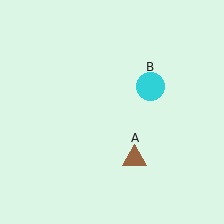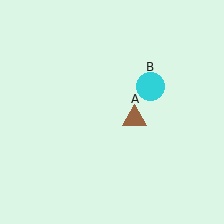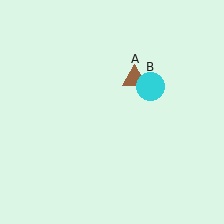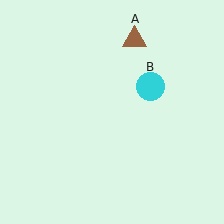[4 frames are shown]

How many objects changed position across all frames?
1 object changed position: brown triangle (object A).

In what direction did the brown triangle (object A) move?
The brown triangle (object A) moved up.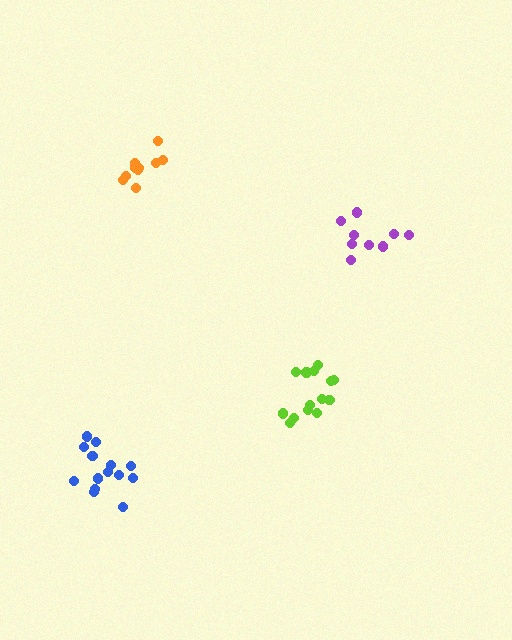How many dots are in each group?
Group 1: 14 dots, Group 2: 9 dots, Group 3: 14 dots, Group 4: 10 dots (47 total).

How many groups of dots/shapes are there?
There are 4 groups.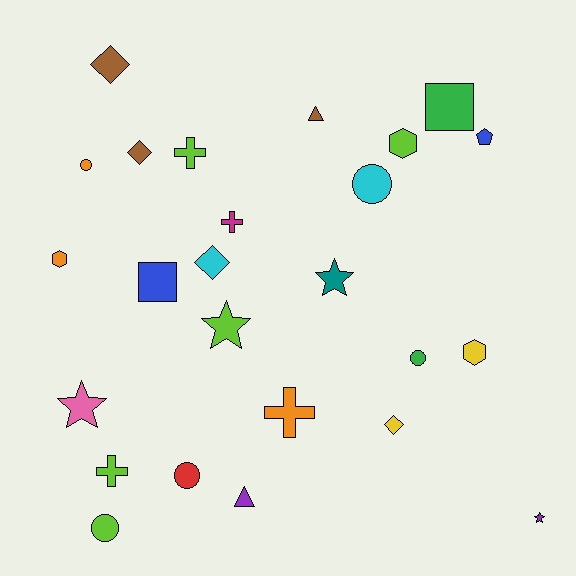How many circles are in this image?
There are 5 circles.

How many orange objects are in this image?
There are 3 orange objects.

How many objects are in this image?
There are 25 objects.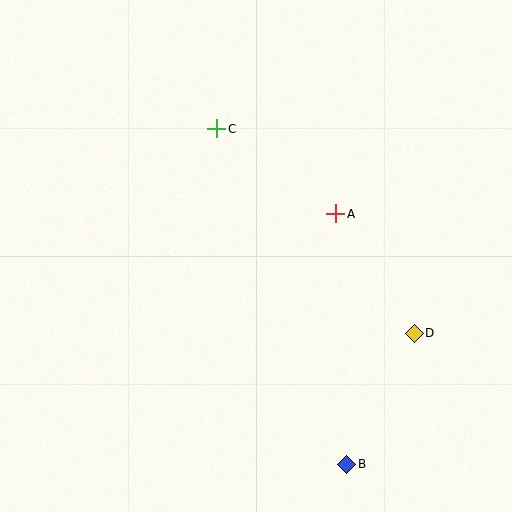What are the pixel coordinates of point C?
Point C is at (217, 129).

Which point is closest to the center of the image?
Point A at (336, 214) is closest to the center.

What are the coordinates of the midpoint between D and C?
The midpoint between D and C is at (316, 231).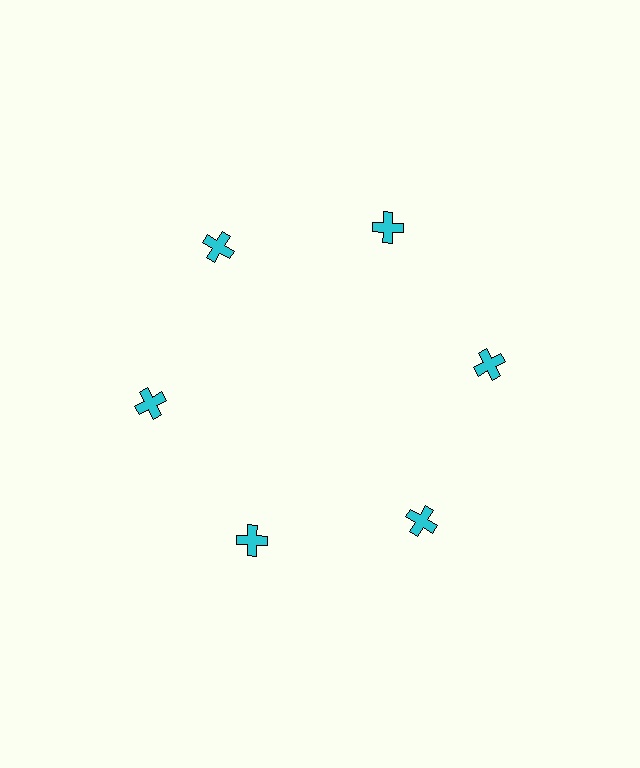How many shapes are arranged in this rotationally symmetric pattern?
There are 6 shapes, arranged in 6 groups of 1.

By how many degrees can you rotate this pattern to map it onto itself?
The pattern maps onto itself every 60 degrees of rotation.